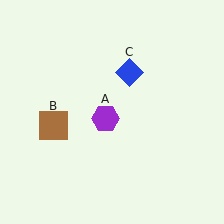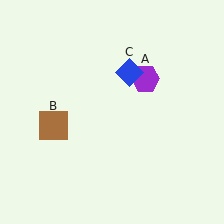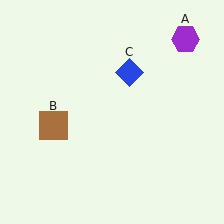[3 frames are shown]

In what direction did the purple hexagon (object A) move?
The purple hexagon (object A) moved up and to the right.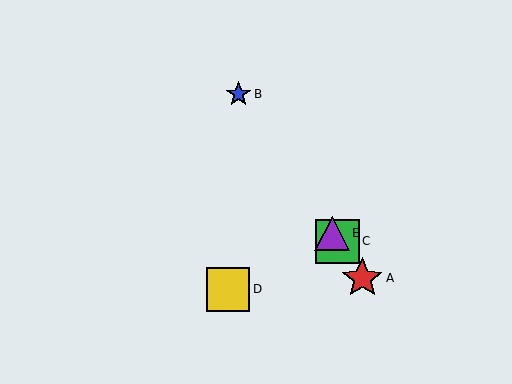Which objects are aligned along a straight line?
Objects A, B, C, E are aligned along a straight line.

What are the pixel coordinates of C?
Object C is at (337, 241).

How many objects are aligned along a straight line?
4 objects (A, B, C, E) are aligned along a straight line.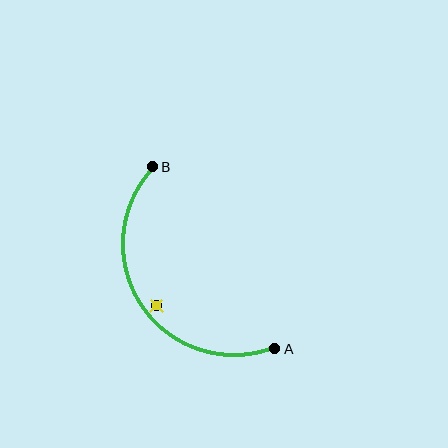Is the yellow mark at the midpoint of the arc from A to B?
No — the yellow mark does not lie on the arc at all. It sits slightly inside the curve.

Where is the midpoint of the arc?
The arc midpoint is the point on the curve farthest from the straight line joining A and B. It sits below and to the left of that line.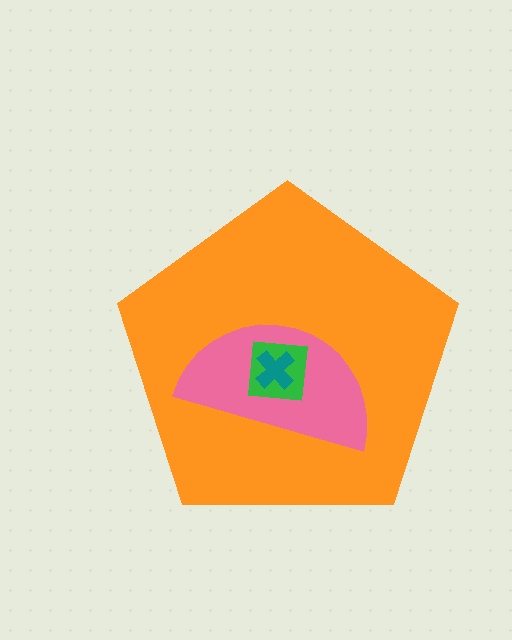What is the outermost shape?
The orange pentagon.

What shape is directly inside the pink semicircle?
The green square.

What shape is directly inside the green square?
The teal cross.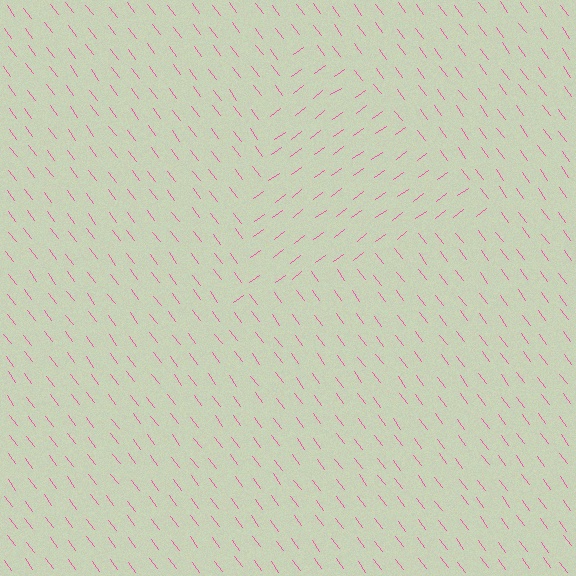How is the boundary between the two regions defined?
The boundary is defined purely by a change in line orientation (approximately 90 degrees difference). All lines are the same color and thickness.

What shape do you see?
I see a triangle.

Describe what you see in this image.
The image is filled with small pink line segments. A triangle region in the image has lines oriented differently from the surrounding lines, creating a visible texture boundary.